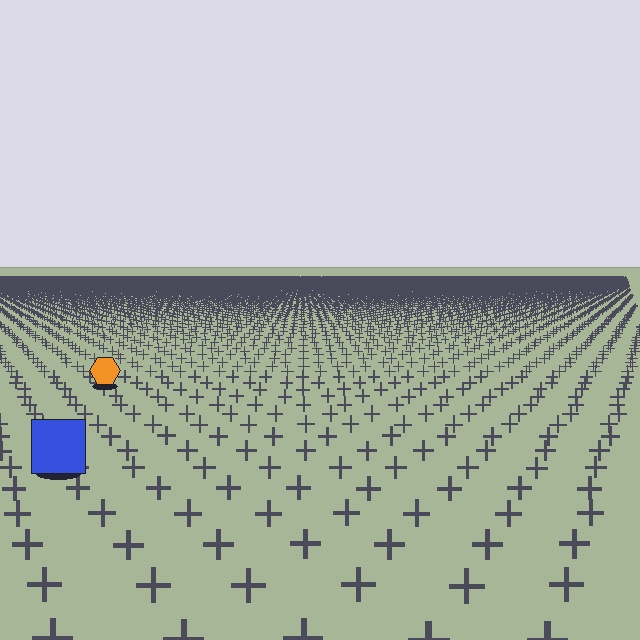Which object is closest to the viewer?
The blue square is closest. The texture marks near it are larger and more spread out.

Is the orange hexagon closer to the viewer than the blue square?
No. The blue square is closer — you can tell from the texture gradient: the ground texture is coarser near it.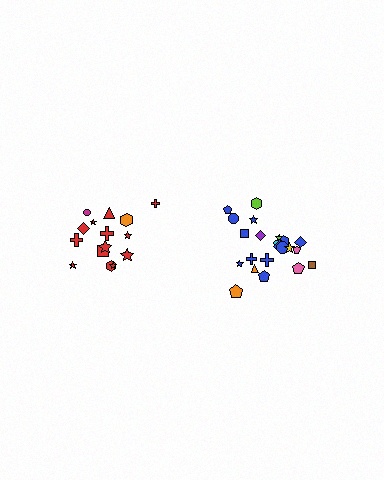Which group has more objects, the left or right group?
The right group.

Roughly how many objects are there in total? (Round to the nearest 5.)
Roughly 35 objects in total.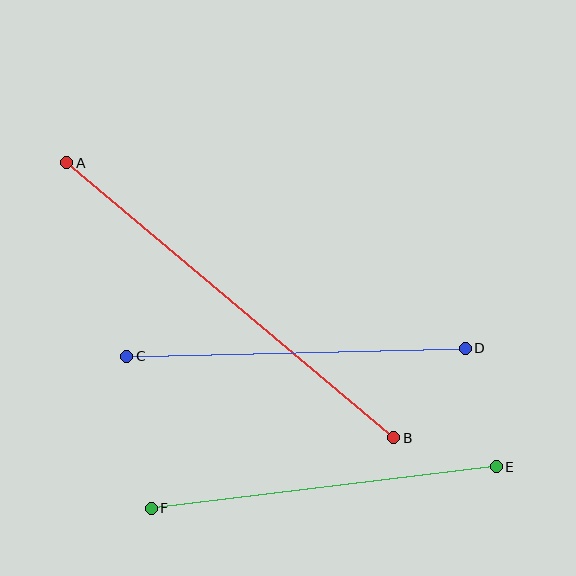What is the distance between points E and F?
The distance is approximately 348 pixels.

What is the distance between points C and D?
The distance is approximately 338 pixels.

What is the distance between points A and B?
The distance is approximately 427 pixels.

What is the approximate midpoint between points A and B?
The midpoint is at approximately (230, 300) pixels.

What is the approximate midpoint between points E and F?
The midpoint is at approximately (324, 487) pixels.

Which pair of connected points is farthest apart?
Points A and B are farthest apart.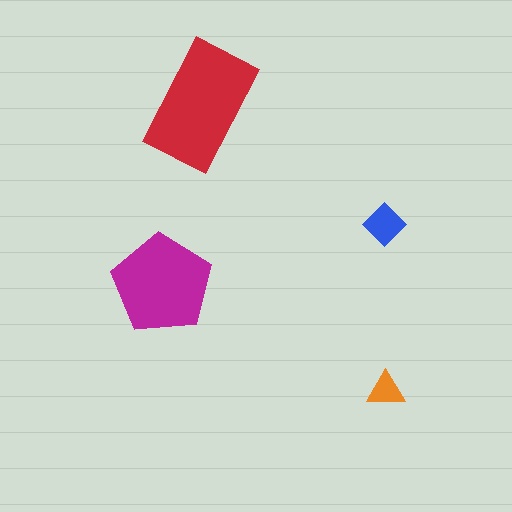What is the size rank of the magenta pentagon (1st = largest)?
2nd.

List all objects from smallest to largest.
The orange triangle, the blue diamond, the magenta pentagon, the red rectangle.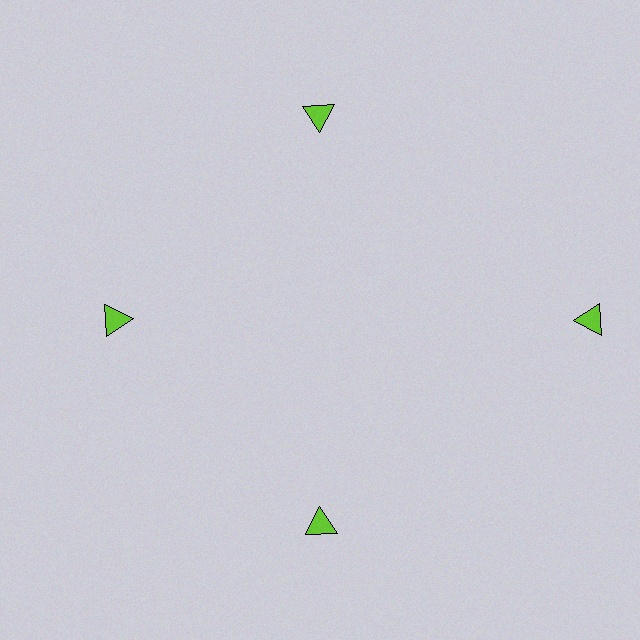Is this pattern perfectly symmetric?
No. The 4 lime triangles are arranged in a ring, but one element near the 3 o'clock position is pushed outward from the center, breaking the 4-fold rotational symmetry.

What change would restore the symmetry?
The symmetry would be restored by moving it inward, back onto the ring so that all 4 triangles sit at equal angles and equal distance from the center.